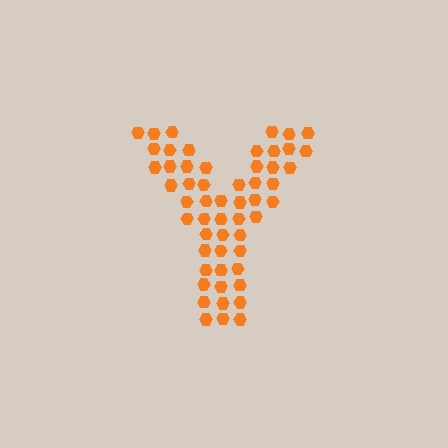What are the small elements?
The small elements are hexagons.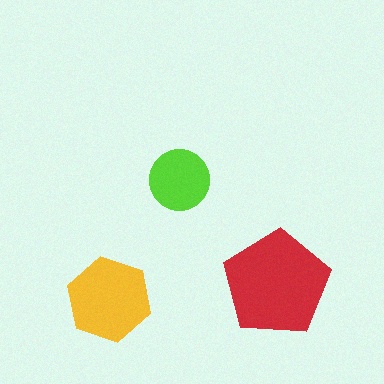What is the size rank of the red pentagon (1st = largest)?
1st.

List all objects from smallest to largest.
The lime circle, the yellow hexagon, the red pentagon.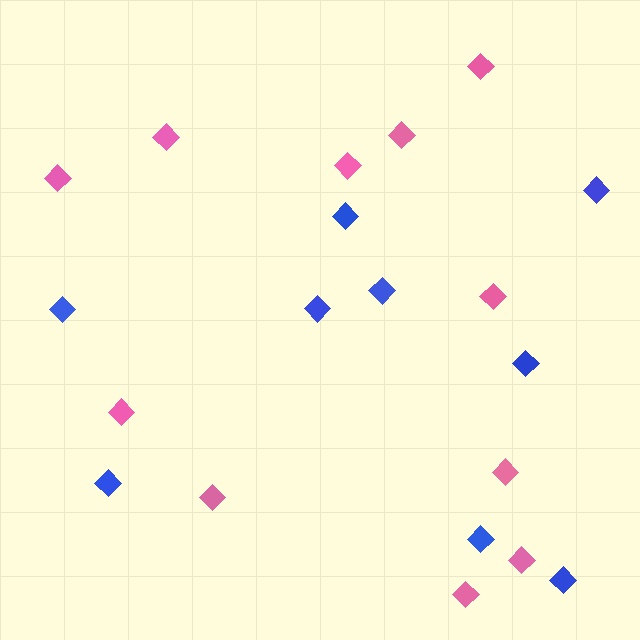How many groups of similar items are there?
There are 2 groups: one group of pink diamonds (11) and one group of blue diamonds (9).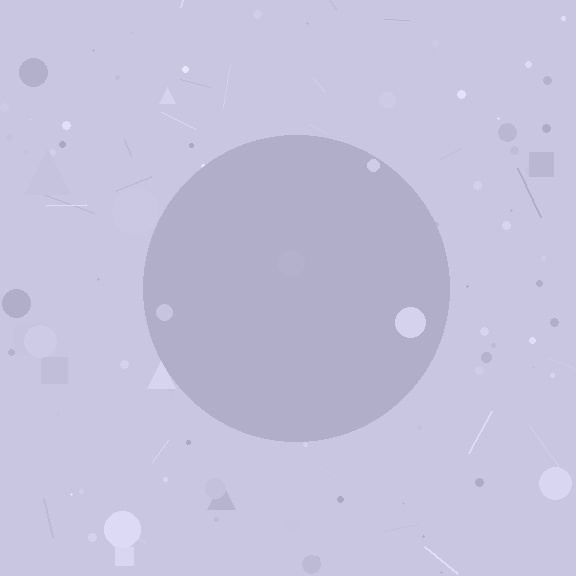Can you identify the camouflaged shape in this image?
The camouflaged shape is a circle.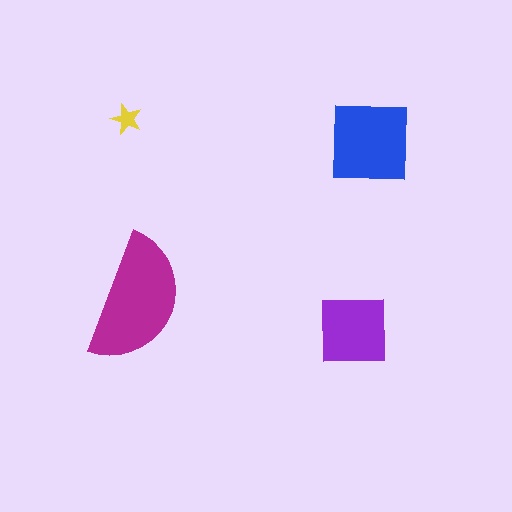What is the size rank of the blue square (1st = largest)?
2nd.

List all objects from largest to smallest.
The magenta semicircle, the blue square, the purple square, the yellow star.